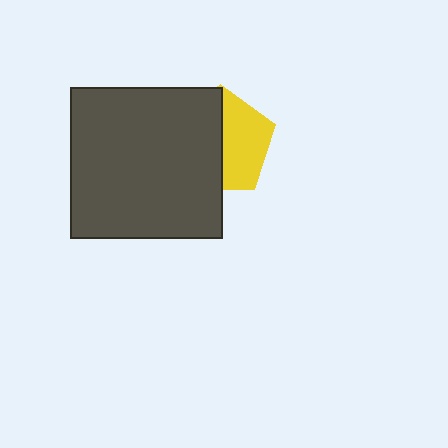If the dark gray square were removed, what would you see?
You would see the complete yellow pentagon.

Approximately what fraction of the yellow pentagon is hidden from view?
Roughly 54% of the yellow pentagon is hidden behind the dark gray square.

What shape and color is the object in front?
The object in front is a dark gray square.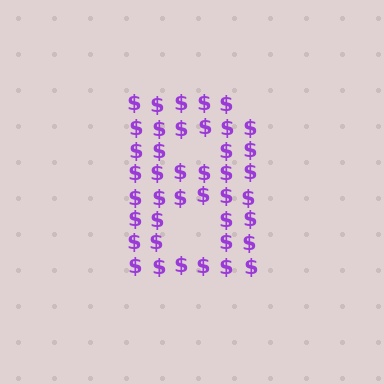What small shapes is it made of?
It is made of small dollar signs.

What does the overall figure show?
The overall figure shows the letter B.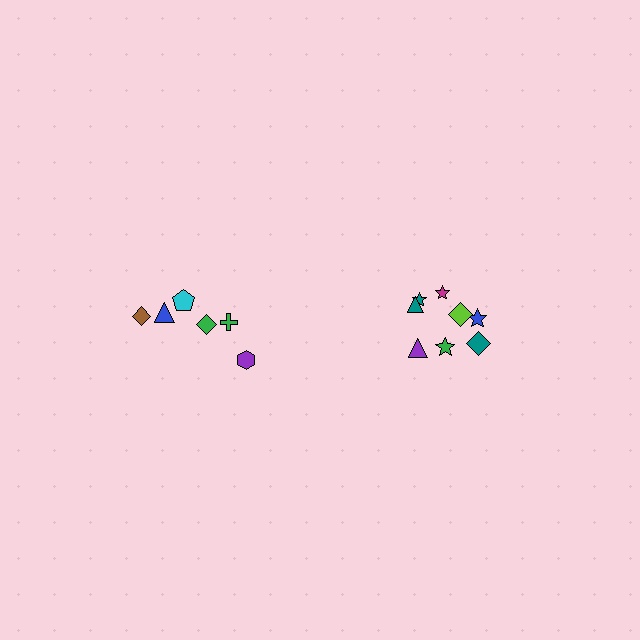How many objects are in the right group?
There are 8 objects.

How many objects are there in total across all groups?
There are 14 objects.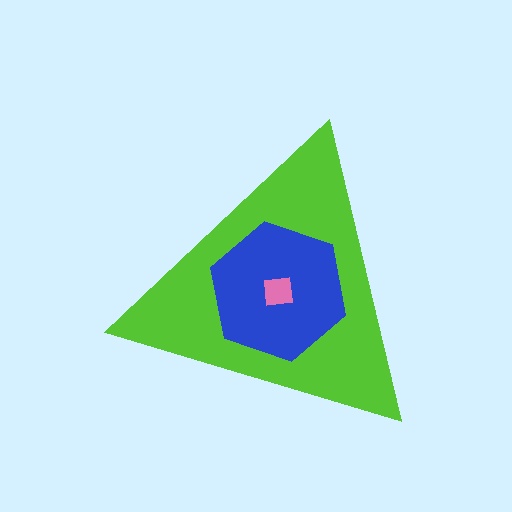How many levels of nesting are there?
3.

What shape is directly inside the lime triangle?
The blue hexagon.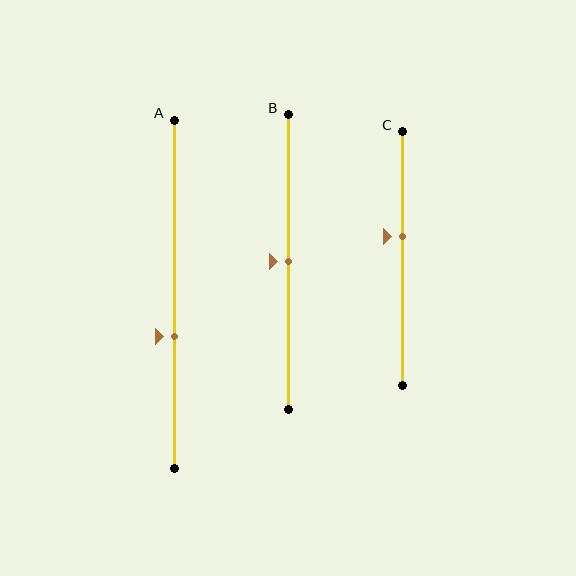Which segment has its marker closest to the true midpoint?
Segment B has its marker closest to the true midpoint.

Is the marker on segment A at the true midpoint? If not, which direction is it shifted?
No, the marker on segment A is shifted downward by about 12% of the segment length.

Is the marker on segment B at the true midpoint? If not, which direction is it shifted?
Yes, the marker on segment B is at the true midpoint.